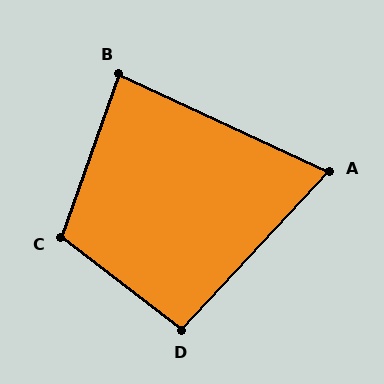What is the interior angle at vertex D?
Approximately 95 degrees (obtuse).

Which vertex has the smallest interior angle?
A, at approximately 72 degrees.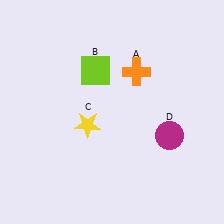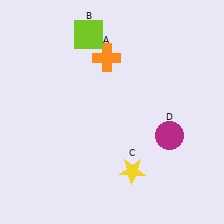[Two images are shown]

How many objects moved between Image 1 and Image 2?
3 objects moved between the two images.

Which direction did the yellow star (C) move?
The yellow star (C) moved down.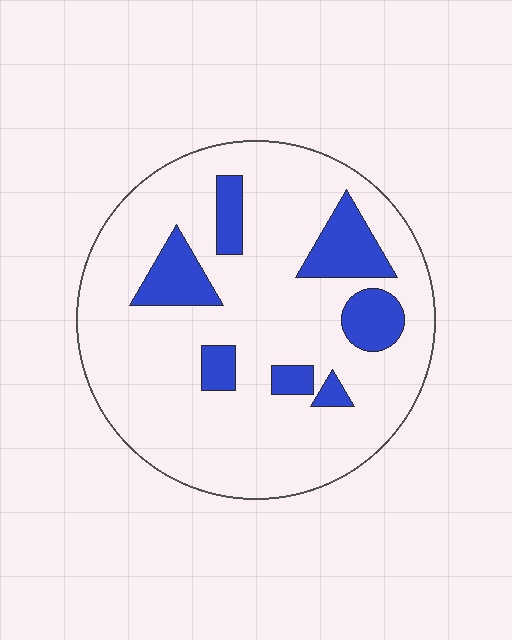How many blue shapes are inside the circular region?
7.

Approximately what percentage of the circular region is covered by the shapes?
Approximately 15%.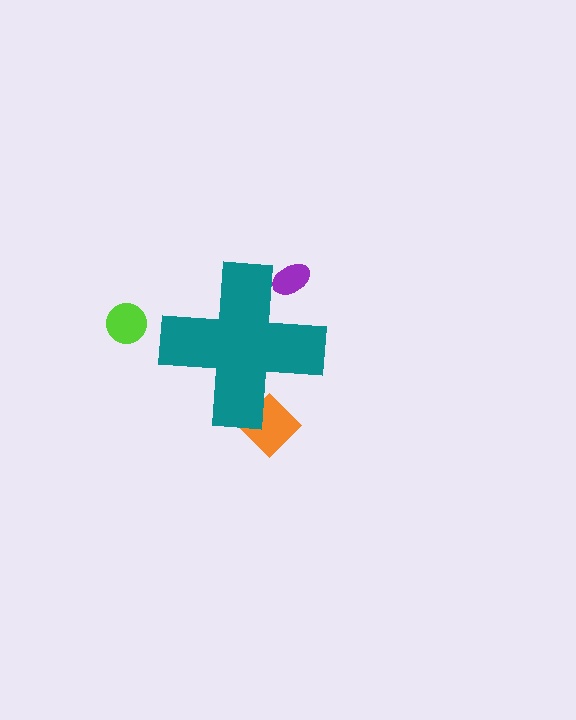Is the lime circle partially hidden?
No, the lime circle is fully visible.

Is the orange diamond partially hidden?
Yes, the orange diamond is partially hidden behind the teal cross.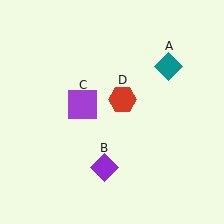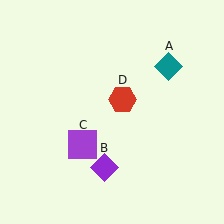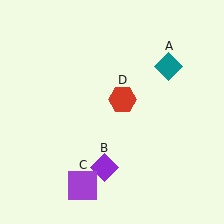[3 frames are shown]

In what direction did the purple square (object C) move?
The purple square (object C) moved down.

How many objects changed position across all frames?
1 object changed position: purple square (object C).